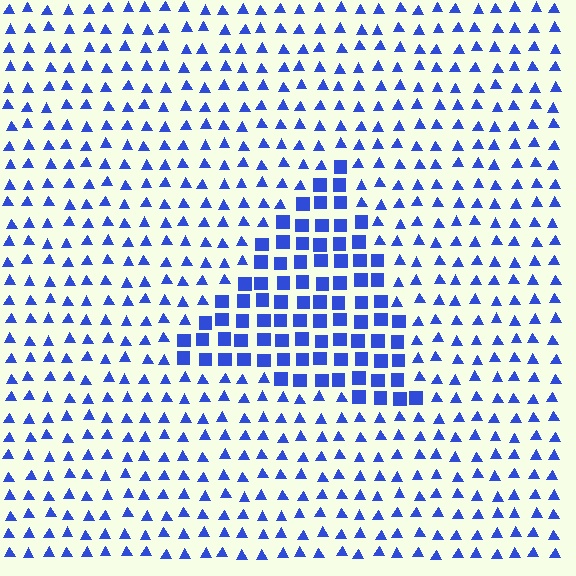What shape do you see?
I see a triangle.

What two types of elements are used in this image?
The image uses squares inside the triangle region and triangles outside it.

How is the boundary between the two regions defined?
The boundary is defined by a change in element shape: squares inside vs. triangles outside. All elements share the same color and spacing.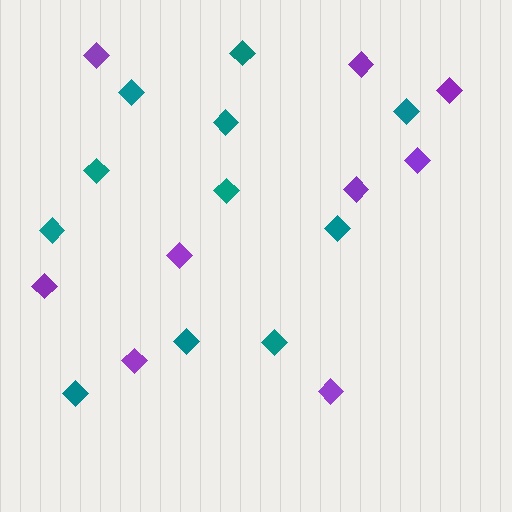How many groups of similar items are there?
There are 2 groups: one group of purple diamonds (9) and one group of teal diamonds (11).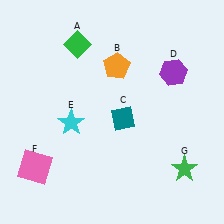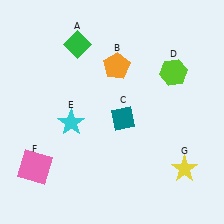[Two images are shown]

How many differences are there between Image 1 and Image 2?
There are 2 differences between the two images.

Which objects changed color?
D changed from purple to lime. G changed from green to yellow.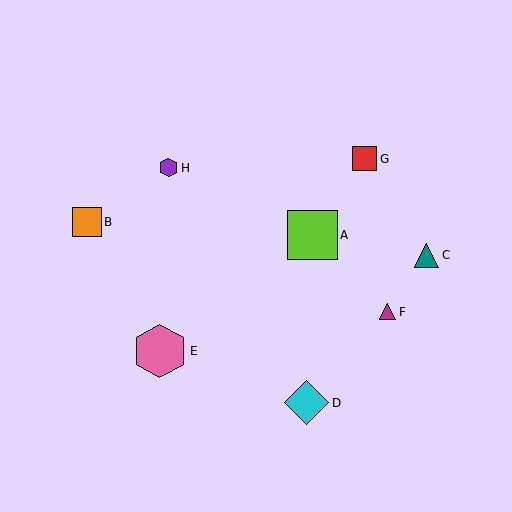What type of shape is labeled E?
Shape E is a pink hexagon.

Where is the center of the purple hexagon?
The center of the purple hexagon is at (168, 168).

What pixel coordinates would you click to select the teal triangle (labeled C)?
Click at (427, 255) to select the teal triangle C.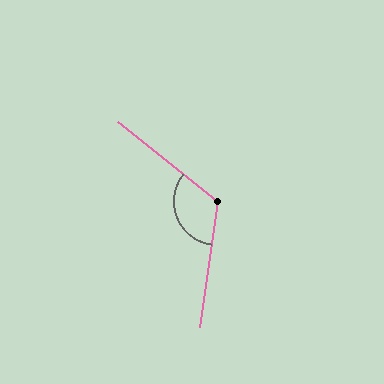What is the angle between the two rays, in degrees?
Approximately 121 degrees.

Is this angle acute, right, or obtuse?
It is obtuse.